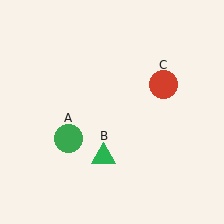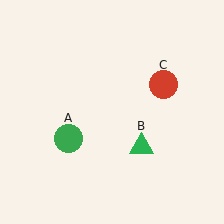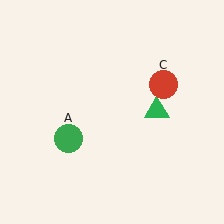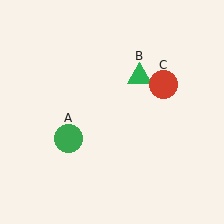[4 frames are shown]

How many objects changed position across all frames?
1 object changed position: green triangle (object B).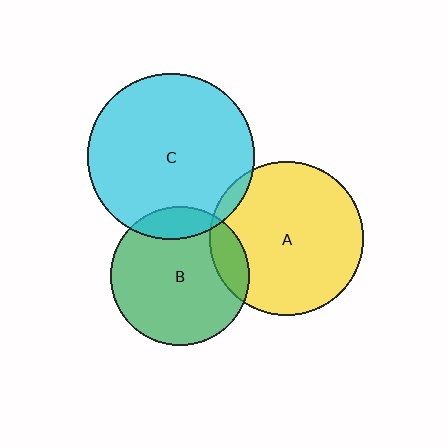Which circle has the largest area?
Circle C (cyan).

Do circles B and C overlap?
Yes.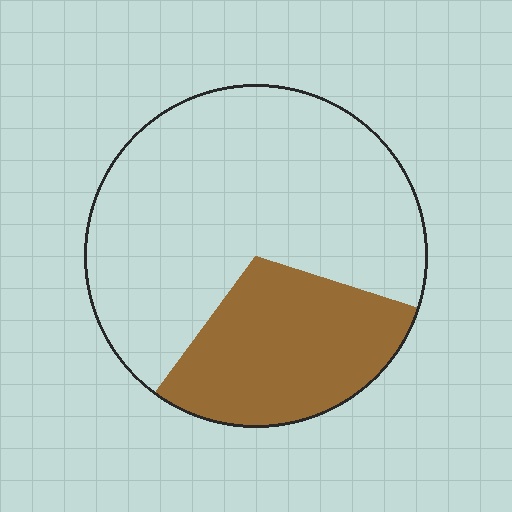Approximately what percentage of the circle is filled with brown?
Approximately 30%.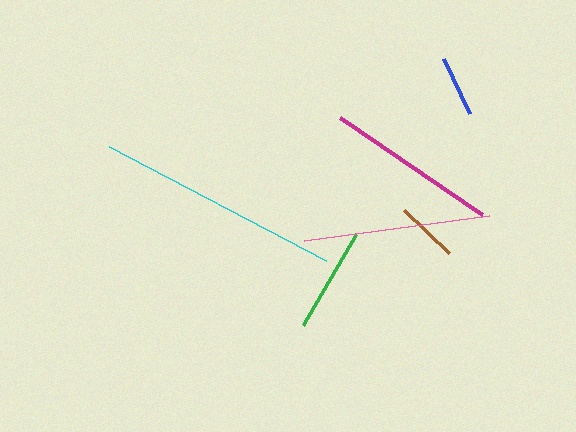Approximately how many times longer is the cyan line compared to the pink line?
The cyan line is approximately 1.3 times the length of the pink line.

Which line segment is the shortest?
The blue line is the shortest at approximately 61 pixels.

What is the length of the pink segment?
The pink segment is approximately 186 pixels long.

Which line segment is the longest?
The cyan line is the longest at approximately 245 pixels.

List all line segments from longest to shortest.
From longest to shortest: cyan, pink, magenta, green, brown, blue.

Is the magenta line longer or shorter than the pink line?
The pink line is longer than the magenta line.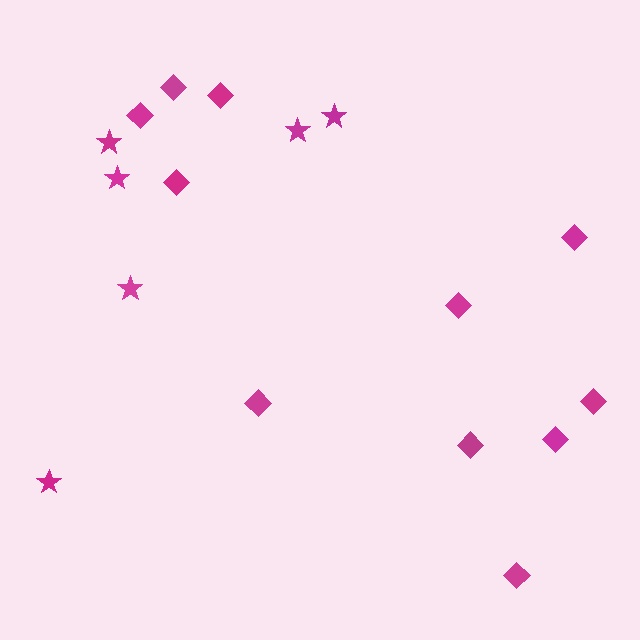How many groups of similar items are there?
There are 2 groups: one group of diamonds (11) and one group of stars (6).